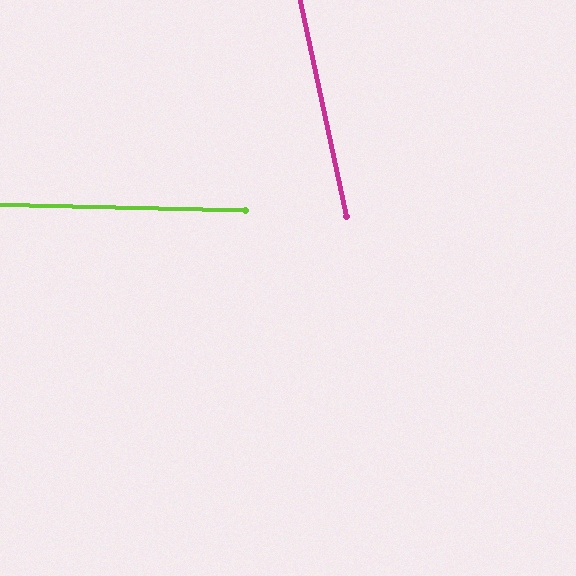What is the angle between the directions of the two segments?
Approximately 77 degrees.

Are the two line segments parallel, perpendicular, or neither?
Neither parallel nor perpendicular — they differ by about 77°.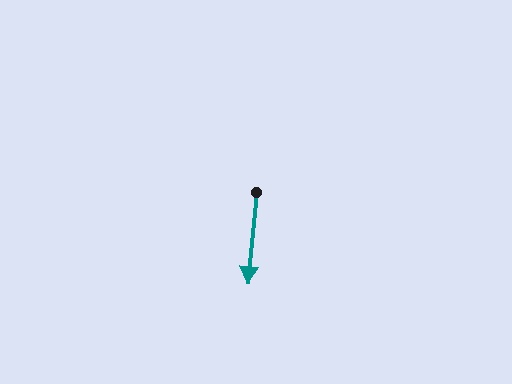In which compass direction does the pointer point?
South.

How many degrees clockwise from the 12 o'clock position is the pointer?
Approximately 185 degrees.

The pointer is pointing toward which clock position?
Roughly 6 o'clock.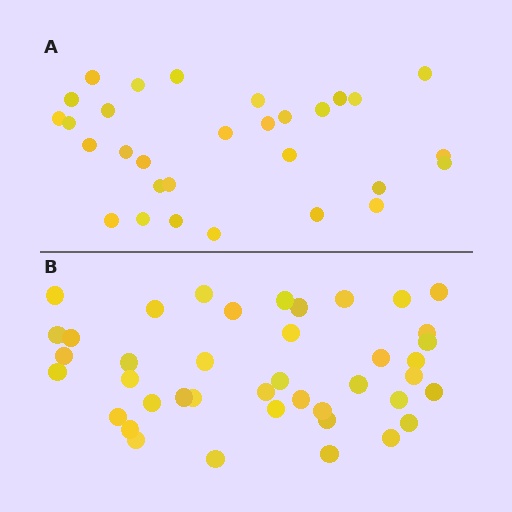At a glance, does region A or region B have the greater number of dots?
Region B (the bottom region) has more dots.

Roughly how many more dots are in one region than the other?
Region B has roughly 12 or so more dots than region A.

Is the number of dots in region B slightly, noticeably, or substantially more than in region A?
Region B has noticeably more, but not dramatically so. The ratio is roughly 1.4 to 1.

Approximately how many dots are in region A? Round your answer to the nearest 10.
About 30 dots.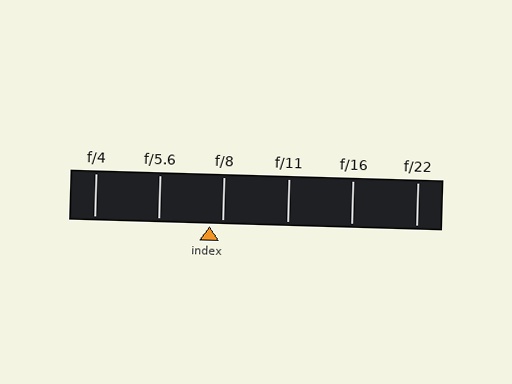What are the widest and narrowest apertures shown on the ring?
The widest aperture shown is f/4 and the narrowest is f/22.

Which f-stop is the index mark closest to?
The index mark is closest to f/8.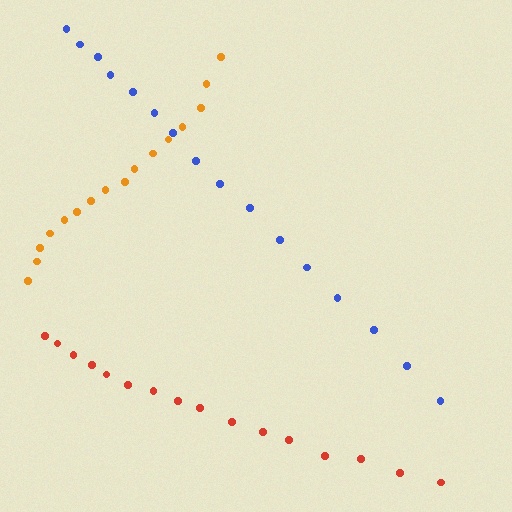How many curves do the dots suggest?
There are 3 distinct paths.